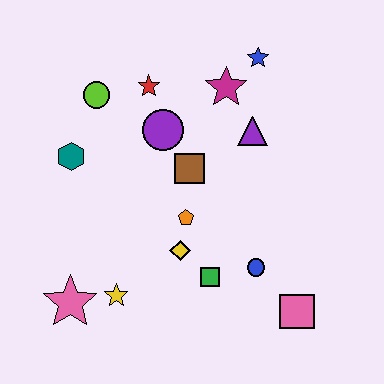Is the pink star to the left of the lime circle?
Yes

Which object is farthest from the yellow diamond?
The blue star is farthest from the yellow diamond.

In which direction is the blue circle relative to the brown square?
The blue circle is below the brown square.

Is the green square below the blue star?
Yes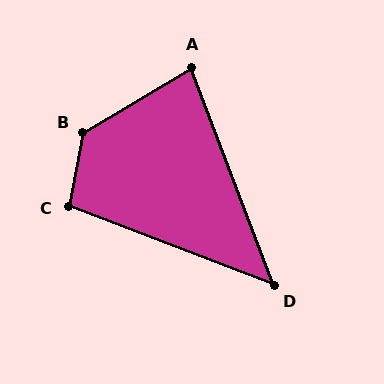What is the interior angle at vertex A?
Approximately 80 degrees (acute).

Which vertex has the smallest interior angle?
D, at approximately 48 degrees.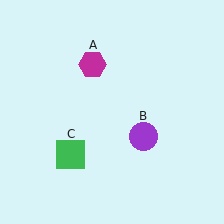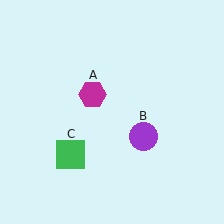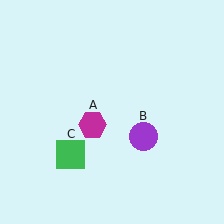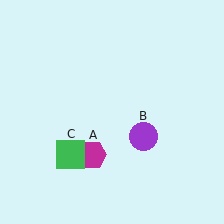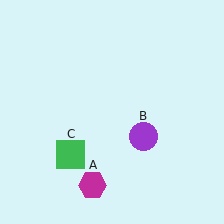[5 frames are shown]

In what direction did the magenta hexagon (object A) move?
The magenta hexagon (object A) moved down.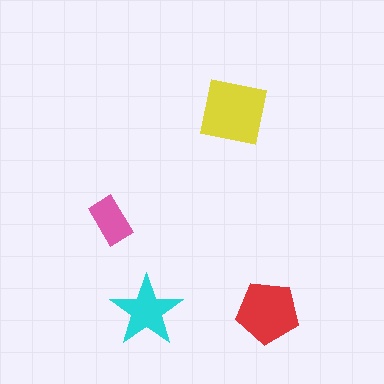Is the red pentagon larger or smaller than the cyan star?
Larger.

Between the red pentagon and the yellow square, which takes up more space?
The yellow square.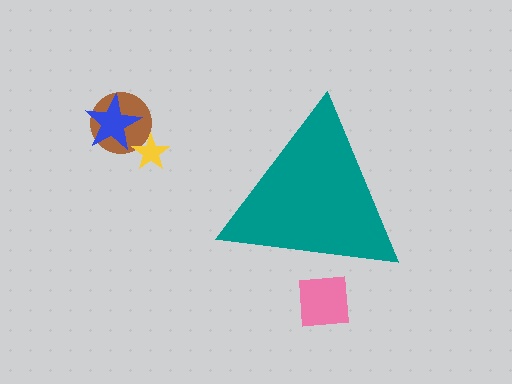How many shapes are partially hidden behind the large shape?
1 shape is partially hidden.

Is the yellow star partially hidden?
No, the yellow star is fully visible.